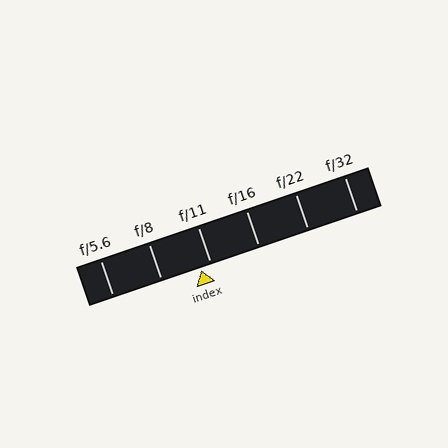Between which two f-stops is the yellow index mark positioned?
The index mark is between f/8 and f/11.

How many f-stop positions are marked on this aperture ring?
There are 6 f-stop positions marked.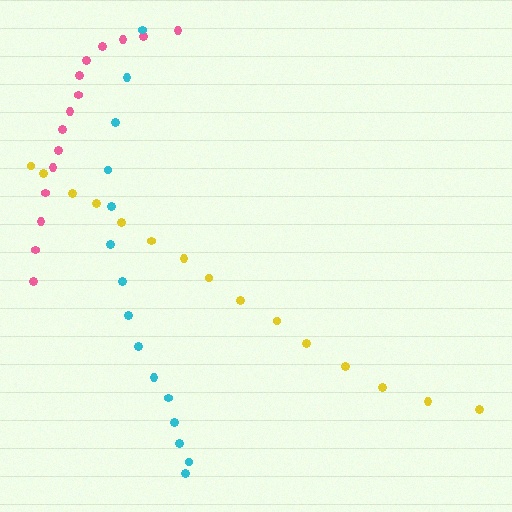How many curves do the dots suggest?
There are 3 distinct paths.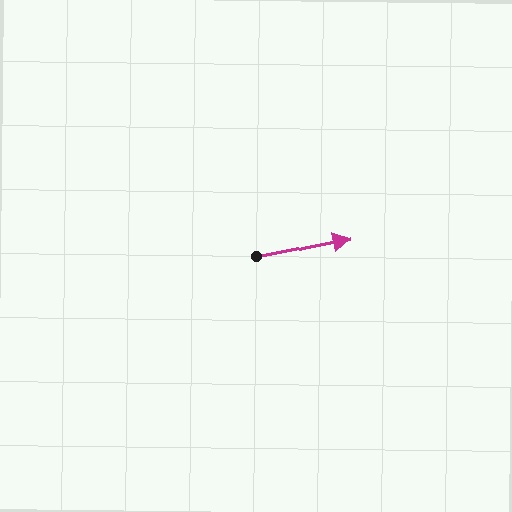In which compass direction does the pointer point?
East.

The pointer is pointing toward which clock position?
Roughly 3 o'clock.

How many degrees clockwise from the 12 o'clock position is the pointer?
Approximately 79 degrees.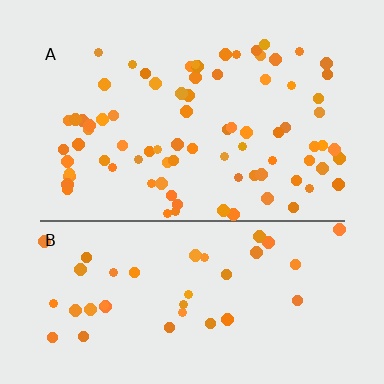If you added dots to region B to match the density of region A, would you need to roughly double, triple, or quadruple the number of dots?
Approximately double.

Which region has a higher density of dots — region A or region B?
A (the top).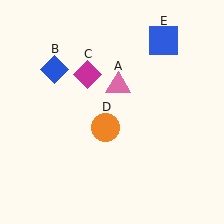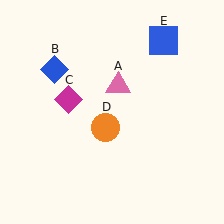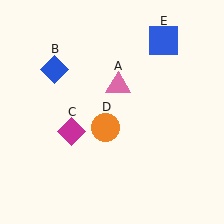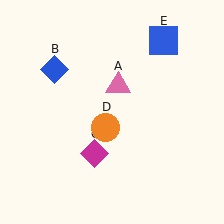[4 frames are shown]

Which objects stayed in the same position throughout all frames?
Pink triangle (object A) and blue diamond (object B) and orange circle (object D) and blue square (object E) remained stationary.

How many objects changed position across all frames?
1 object changed position: magenta diamond (object C).